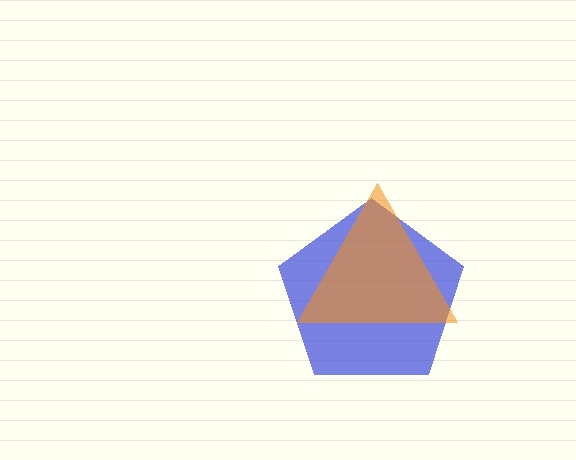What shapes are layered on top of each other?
The layered shapes are: a blue pentagon, an orange triangle.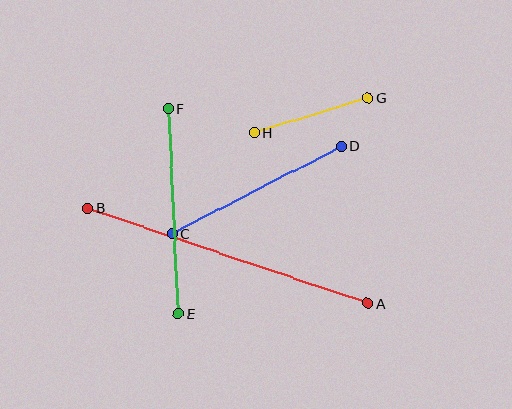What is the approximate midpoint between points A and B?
The midpoint is at approximately (227, 256) pixels.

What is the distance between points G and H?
The distance is approximately 119 pixels.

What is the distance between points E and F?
The distance is approximately 205 pixels.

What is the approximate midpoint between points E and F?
The midpoint is at approximately (173, 211) pixels.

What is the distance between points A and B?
The distance is approximately 296 pixels.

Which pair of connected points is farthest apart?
Points A and B are farthest apart.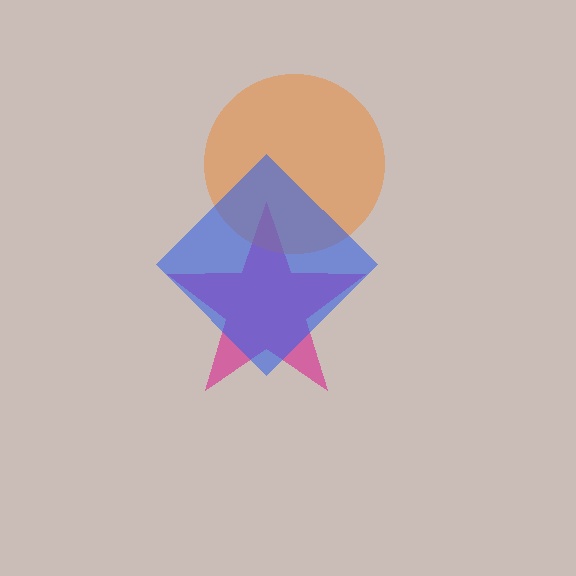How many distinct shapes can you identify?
There are 3 distinct shapes: a magenta star, an orange circle, a blue diamond.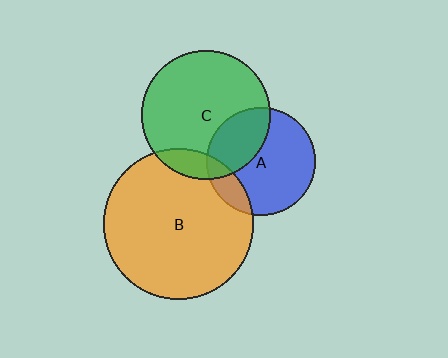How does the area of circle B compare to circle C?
Approximately 1.4 times.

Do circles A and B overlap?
Yes.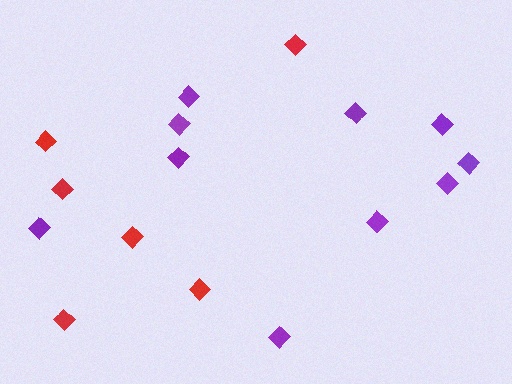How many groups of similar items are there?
There are 2 groups: one group of red diamonds (6) and one group of purple diamonds (10).